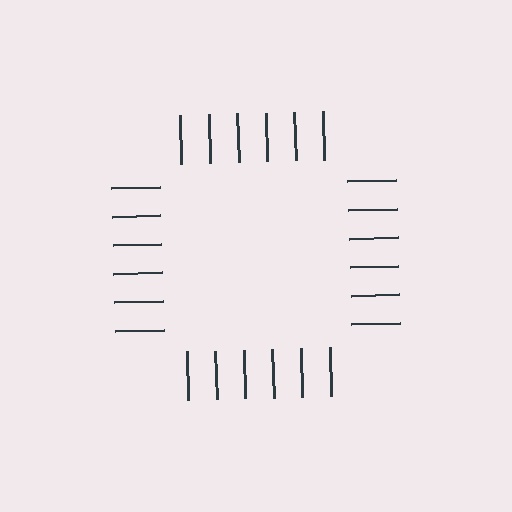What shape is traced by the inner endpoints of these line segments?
An illusory square — the line segments terminate on its edges but no continuous stroke is drawn.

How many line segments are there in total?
24 — 6 along each of the 4 edges.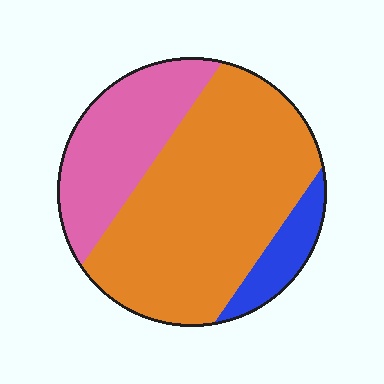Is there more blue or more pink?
Pink.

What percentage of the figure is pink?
Pink covers 27% of the figure.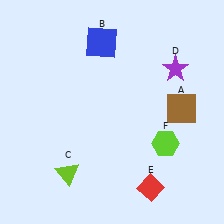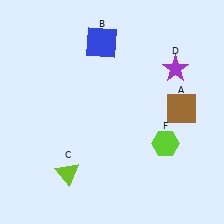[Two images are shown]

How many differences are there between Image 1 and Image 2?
There is 1 difference between the two images.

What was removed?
The red diamond (E) was removed in Image 2.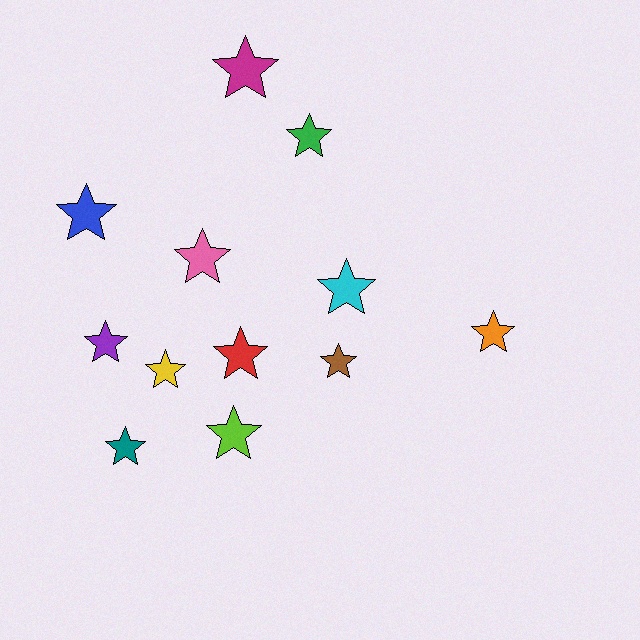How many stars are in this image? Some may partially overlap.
There are 12 stars.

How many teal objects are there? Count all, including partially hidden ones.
There is 1 teal object.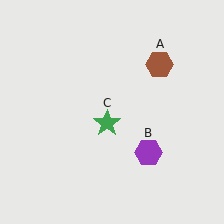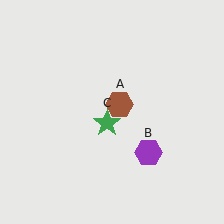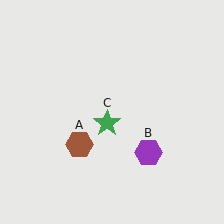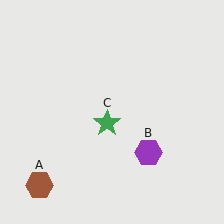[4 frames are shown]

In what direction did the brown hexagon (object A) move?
The brown hexagon (object A) moved down and to the left.